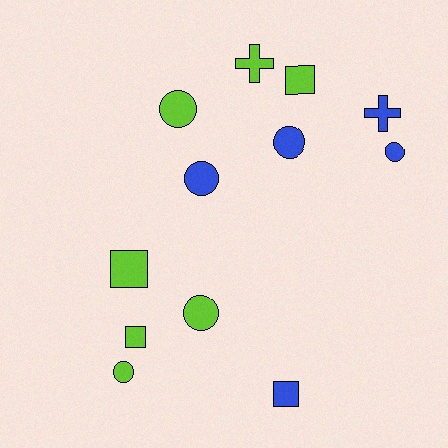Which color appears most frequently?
Lime, with 7 objects.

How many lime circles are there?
There are 3 lime circles.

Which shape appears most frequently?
Circle, with 6 objects.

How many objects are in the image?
There are 12 objects.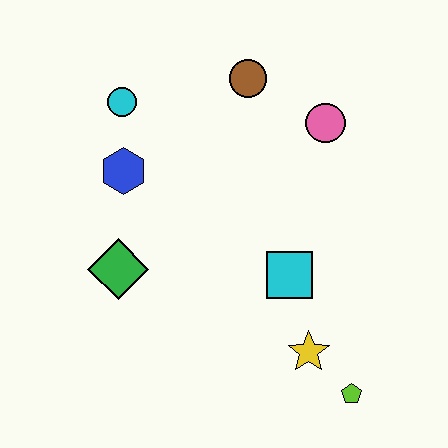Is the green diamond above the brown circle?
No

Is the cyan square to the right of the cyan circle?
Yes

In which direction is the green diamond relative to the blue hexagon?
The green diamond is below the blue hexagon.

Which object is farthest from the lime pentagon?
The cyan circle is farthest from the lime pentagon.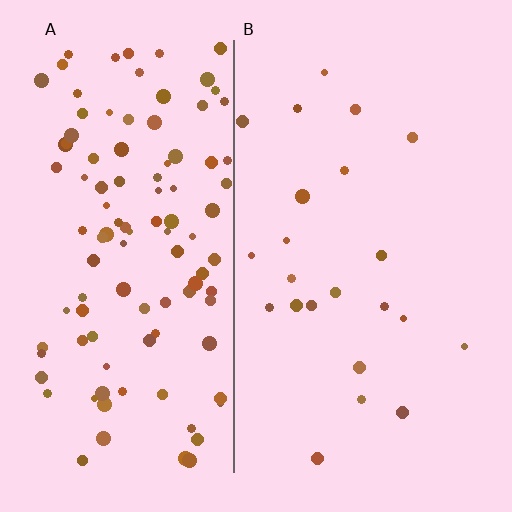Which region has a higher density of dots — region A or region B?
A (the left).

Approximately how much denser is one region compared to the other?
Approximately 4.9× — region A over region B.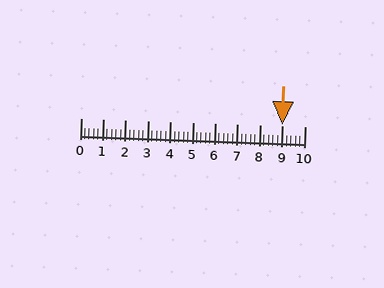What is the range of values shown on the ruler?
The ruler shows values from 0 to 10.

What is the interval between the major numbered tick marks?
The major tick marks are spaced 1 units apart.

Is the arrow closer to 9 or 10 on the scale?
The arrow is closer to 9.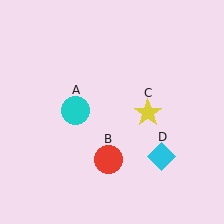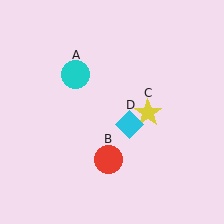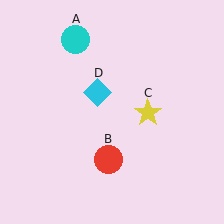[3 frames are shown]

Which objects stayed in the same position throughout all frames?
Red circle (object B) and yellow star (object C) remained stationary.